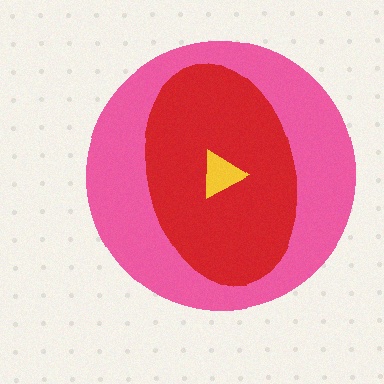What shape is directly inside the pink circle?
The red ellipse.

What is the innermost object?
The yellow triangle.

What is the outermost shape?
The pink circle.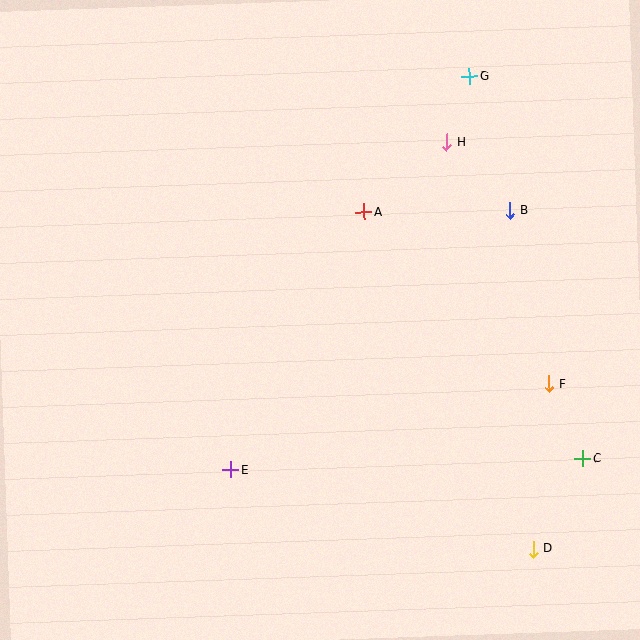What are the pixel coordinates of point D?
Point D is at (533, 549).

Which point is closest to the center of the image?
Point A at (364, 212) is closest to the center.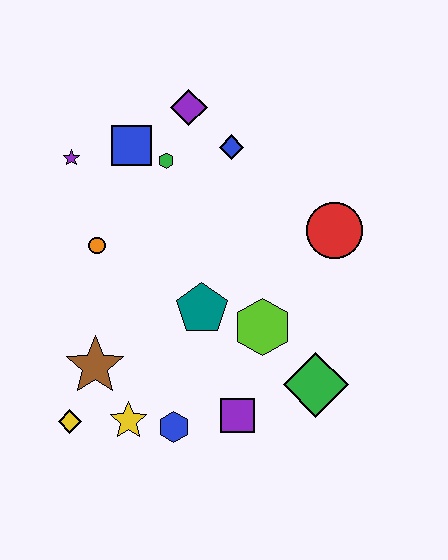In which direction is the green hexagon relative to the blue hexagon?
The green hexagon is above the blue hexagon.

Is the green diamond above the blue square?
No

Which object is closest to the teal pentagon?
The lime hexagon is closest to the teal pentagon.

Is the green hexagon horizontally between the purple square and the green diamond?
No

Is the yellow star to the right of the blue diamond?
No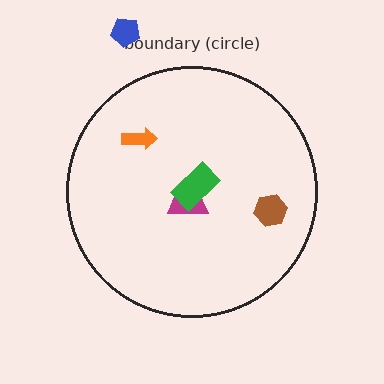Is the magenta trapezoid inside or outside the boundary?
Inside.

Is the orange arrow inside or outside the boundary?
Inside.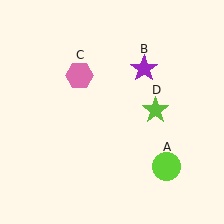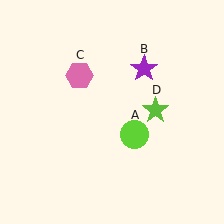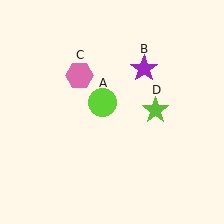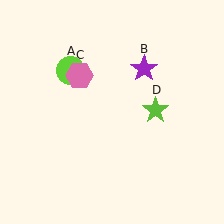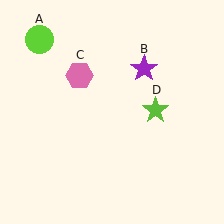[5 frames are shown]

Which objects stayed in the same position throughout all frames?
Purple star (object B) and pink hexagon (object C) and lime star (object D) remained stationary.